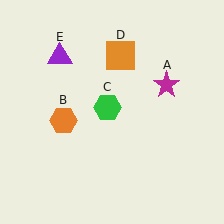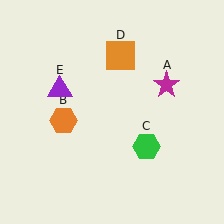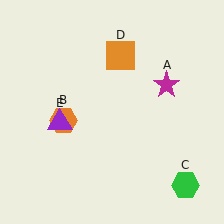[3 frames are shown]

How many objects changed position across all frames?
2 objects changed position: green hexagon (object C), purple triangle (object E).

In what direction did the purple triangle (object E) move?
The purple triangle (object E) moved down.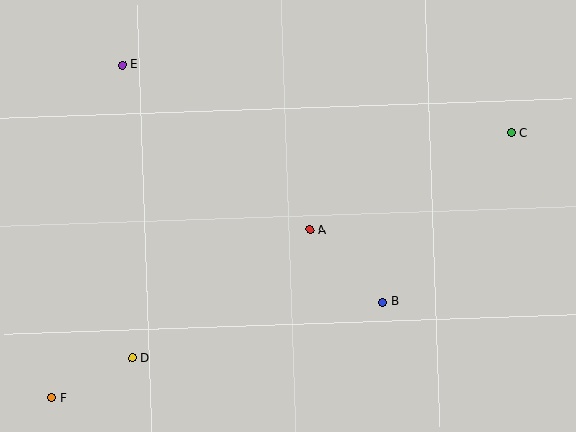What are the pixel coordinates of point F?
Point F is at (52, 398).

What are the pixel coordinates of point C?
Point C is at (512, 133).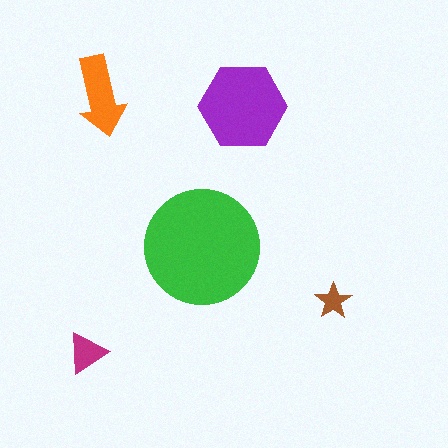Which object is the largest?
The green circle.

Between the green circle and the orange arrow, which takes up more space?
The green circle.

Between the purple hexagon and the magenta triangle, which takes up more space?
The purple hexagon.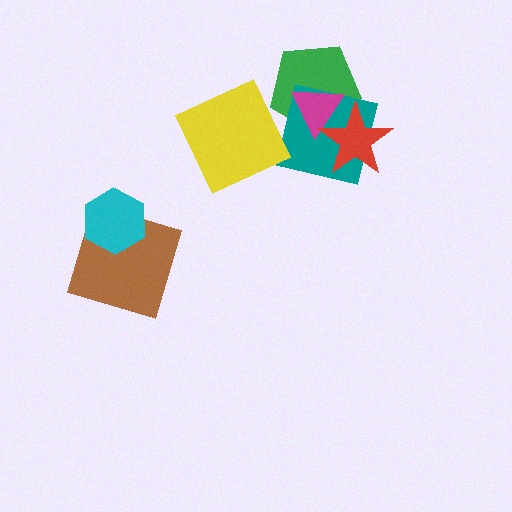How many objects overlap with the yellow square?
0 objects overlap with the yellow square.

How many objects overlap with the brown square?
1 object overlaps with the brown square.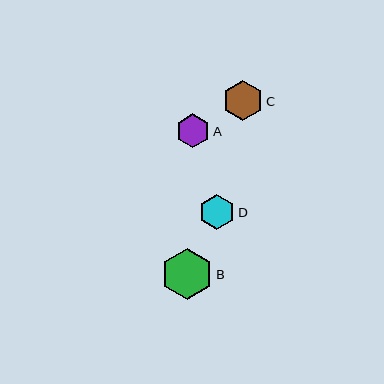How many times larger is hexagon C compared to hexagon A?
Hexagon C is approximately 1.2 times the size of hexagon A.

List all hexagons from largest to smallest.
From largest to smallest: B, C, D, A.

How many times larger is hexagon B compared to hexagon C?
Hexagon B is approximately 1.3 times the size of hexagon C.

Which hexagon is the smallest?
Hexagon A is the smallest with a size of approximately 34 pixels.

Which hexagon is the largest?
Hexagon B is the largest with a size of approximately 52 pixels.